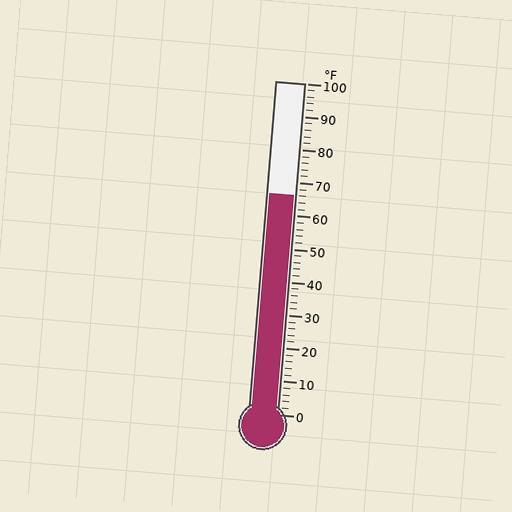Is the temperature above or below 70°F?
The temperature is below 70°F.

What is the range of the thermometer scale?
The thermometer scale ranges from 0°F to 100°F.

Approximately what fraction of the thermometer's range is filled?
The thermometer is filled to approximately 65% of its range.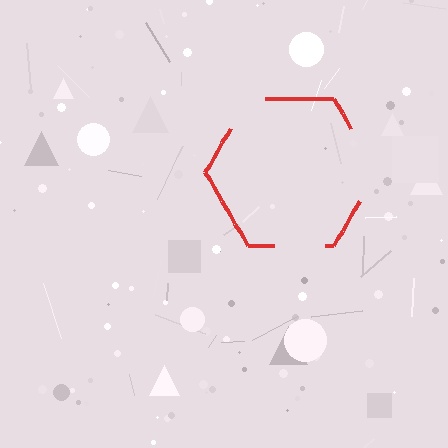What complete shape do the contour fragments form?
The contour fragments form a hexagon.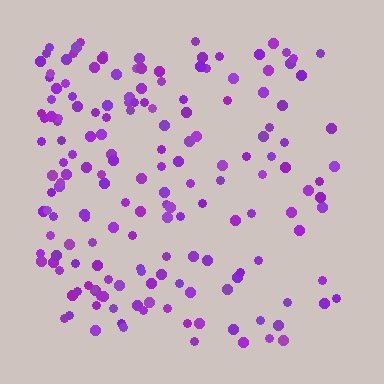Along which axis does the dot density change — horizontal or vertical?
Horizontal.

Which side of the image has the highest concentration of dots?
The left.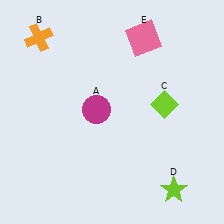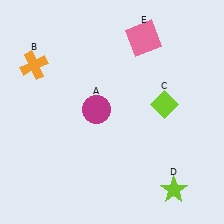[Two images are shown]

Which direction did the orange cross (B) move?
The orange cross (B) moved down.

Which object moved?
The orange cross (B) moved down.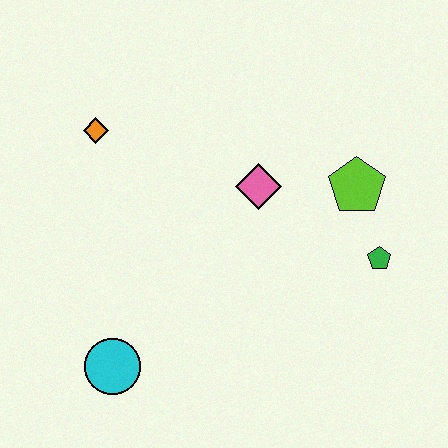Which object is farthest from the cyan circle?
The lime pentagon is farthest from the cyan circle.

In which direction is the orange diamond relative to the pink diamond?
The orange diamond is to the left of the pink diamond.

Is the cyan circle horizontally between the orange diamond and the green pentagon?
Yes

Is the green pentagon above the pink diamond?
No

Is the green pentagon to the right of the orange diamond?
Yes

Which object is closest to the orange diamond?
The pink diamond is closest to the orange diamond.